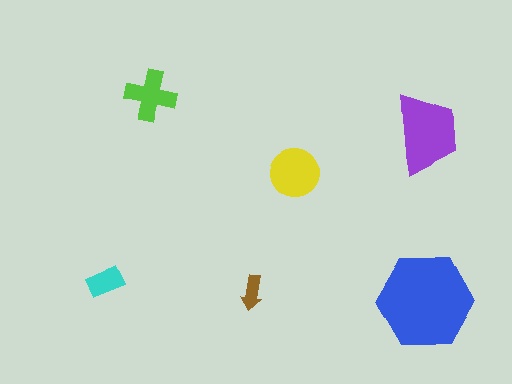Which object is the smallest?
The brown arrow.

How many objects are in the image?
There are 6 objects in the image.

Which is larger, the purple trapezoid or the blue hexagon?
The blue hexagon.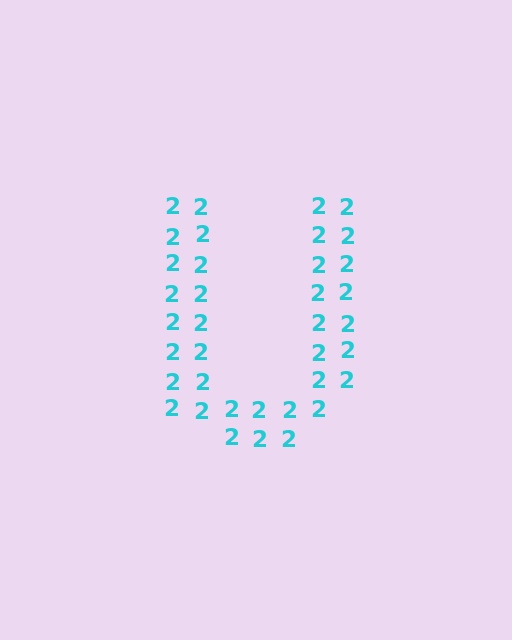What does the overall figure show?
The overall figure shows the letter U.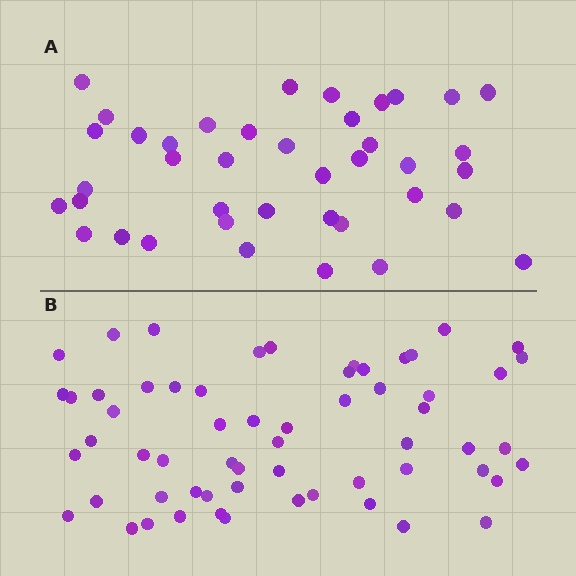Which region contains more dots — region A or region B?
Region B (the bottom region) has more dots.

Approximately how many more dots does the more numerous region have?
Region B has approximately 20 more dots than region A.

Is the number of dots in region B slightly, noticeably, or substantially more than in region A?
Region B has substantially more. The ratio is roughly 1.5 to 1.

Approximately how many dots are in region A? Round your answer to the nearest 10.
About 40 dots.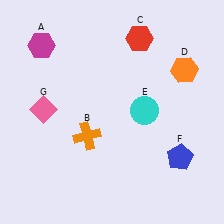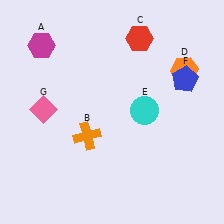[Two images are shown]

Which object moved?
The blue pentagon (F) moved up.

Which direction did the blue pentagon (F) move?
The blue pentagon (F) moved up.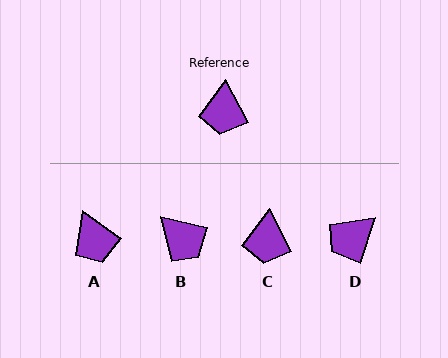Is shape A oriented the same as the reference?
No, it is off by about 27 degrees.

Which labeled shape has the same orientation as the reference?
C.